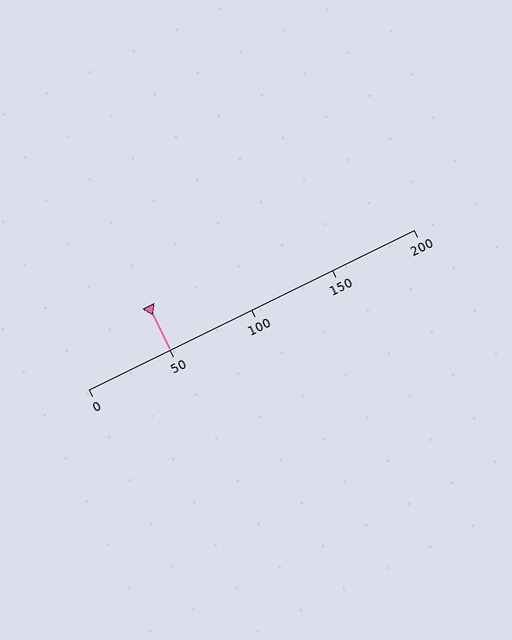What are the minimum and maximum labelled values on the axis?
The axis runs from 0 to 200.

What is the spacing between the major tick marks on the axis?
The major ticks are spaced 50 apart.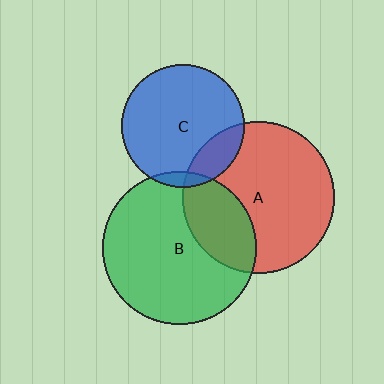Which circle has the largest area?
Circle B (green).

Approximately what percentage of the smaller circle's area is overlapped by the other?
Approximately 15%.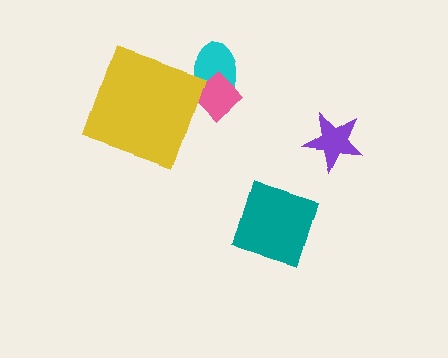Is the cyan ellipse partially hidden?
Yes, it is partially covered by another shape.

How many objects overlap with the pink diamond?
1 object overlaps with the pink diamond.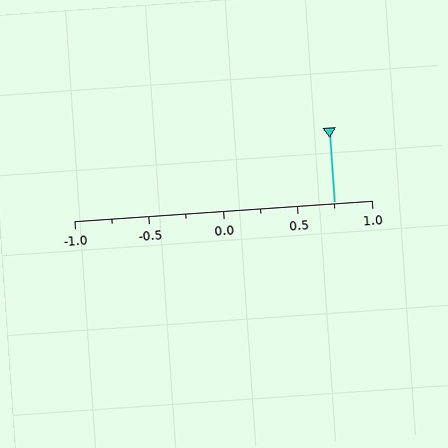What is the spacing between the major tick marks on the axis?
The major ticks are spaced 0.5 apart.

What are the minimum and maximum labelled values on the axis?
The axis runs from -1.0 to 1.0.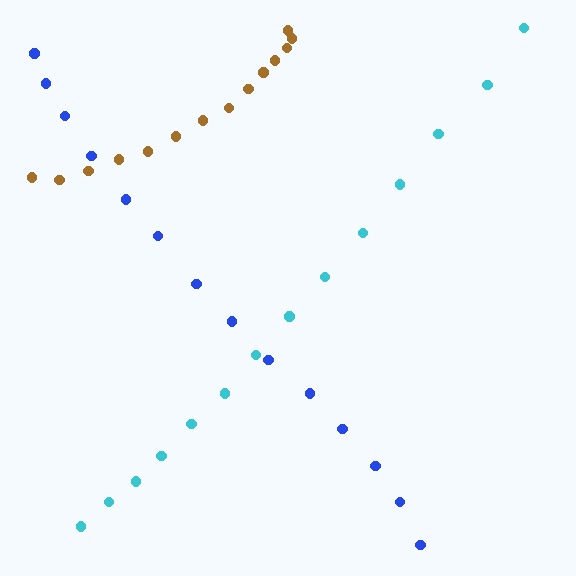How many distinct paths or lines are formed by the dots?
There are 3 distinct paths.